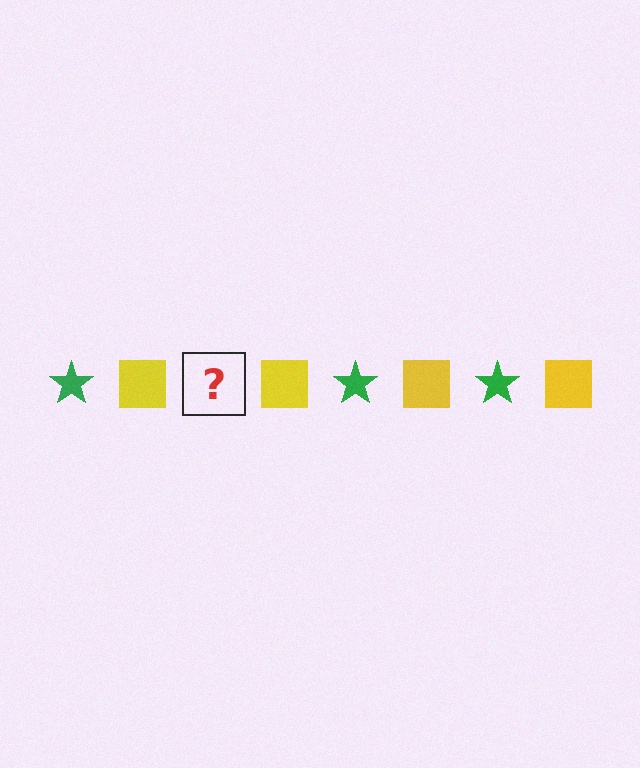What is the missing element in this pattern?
The missing element is a green star.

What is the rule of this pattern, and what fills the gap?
The rule is that the pattern alternates between green star and yellow square. The gap should be filled with a green star.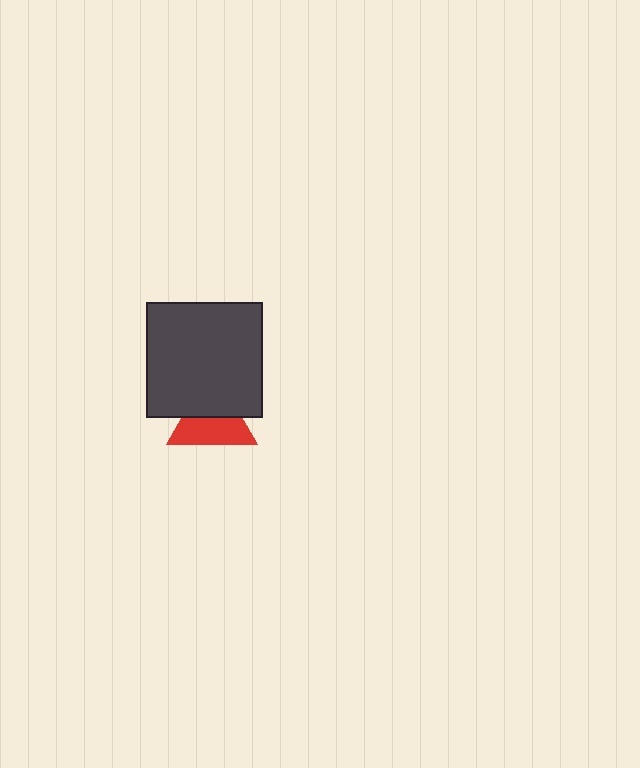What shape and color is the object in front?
The object in front is a dark gray square.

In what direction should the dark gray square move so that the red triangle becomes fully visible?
The dark gray square should move up. That is the shortest direction to clear the overlap and leave the red triangle fully visible.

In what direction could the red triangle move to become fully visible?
The red triangle could move down. That would shift it out from behind the dark gray square entirely.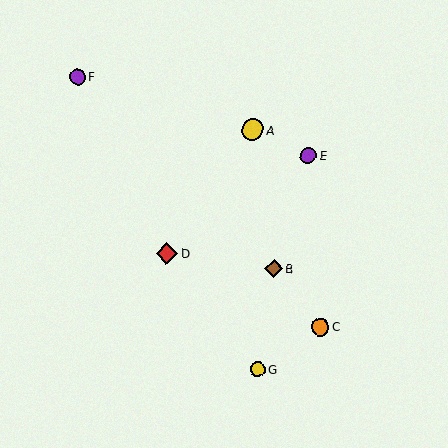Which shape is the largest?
The red diamond (labeled D) is the largest.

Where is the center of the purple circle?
The center of the purple circle is at (308, 155).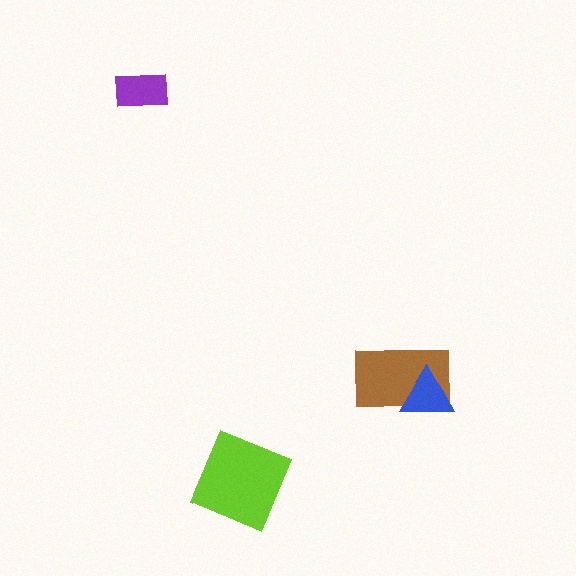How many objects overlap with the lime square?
0 objects overlap with the lime square.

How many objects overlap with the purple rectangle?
0 objects overlap with the purple rectangle.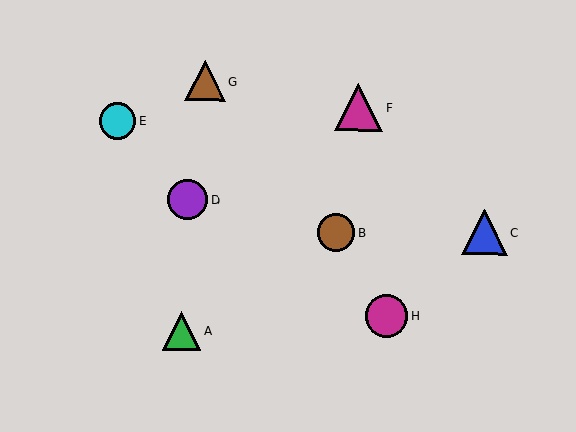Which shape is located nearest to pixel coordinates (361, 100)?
The magenta triangle (labeled F) at (359, 107) is nearest to that location.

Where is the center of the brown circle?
The center of the brown circle is at (336, 233).